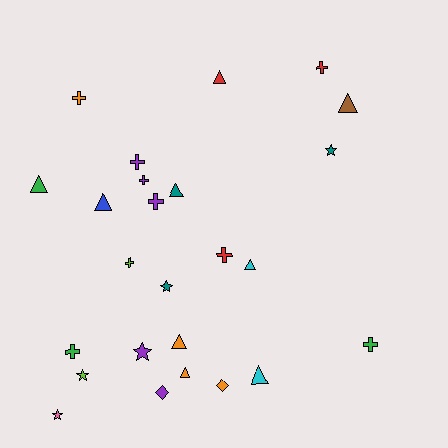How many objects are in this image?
There are 25 objects.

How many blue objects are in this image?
There is 1 blue object.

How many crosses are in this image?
There are 9 crosses.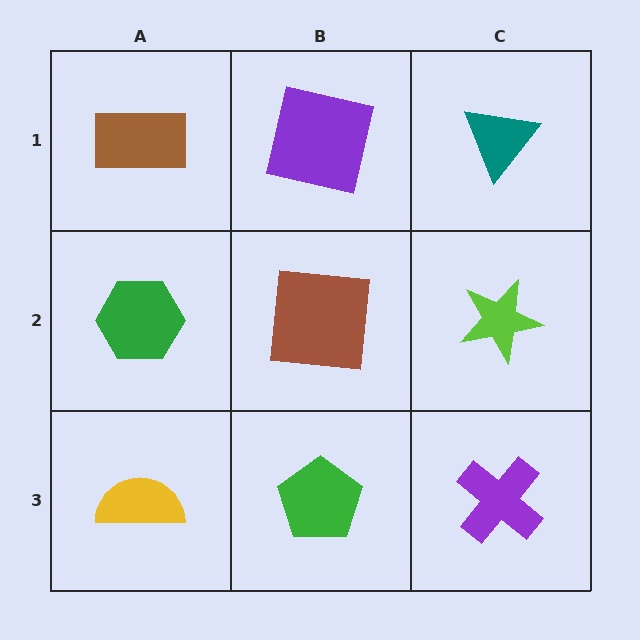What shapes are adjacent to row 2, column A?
A brown rectangle (row 1, column A), a yellow semicircle (row 3, column A), a brown square (row 2, column B).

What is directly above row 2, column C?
A teal triangle.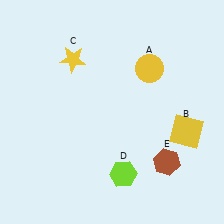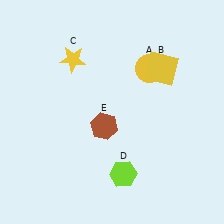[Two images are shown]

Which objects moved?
The objects that moved are: the yellow square (B), the brown hexagon (E).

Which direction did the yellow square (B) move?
The yellow square (B) moved up.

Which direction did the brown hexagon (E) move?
The brown hexagon (E) moved left.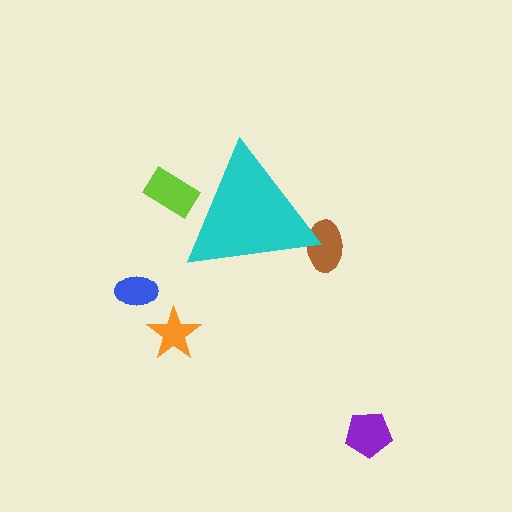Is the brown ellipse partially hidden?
Yes, the brown ellipse is partially hidden behind the cyan triangle.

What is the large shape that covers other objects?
A cyan triangle.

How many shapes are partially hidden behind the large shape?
2 shapes are partially hidden.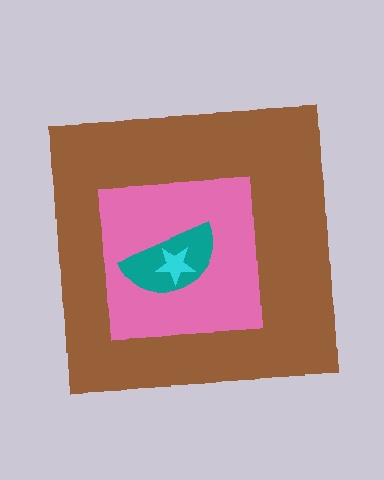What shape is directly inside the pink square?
The teal semicircle.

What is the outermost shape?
The brown square.